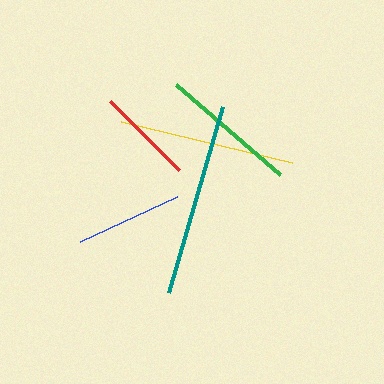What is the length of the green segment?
The green segment is approximately 137 pixels long.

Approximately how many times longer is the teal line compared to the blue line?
The teal line is approximately 1.8 times the length of the blue line.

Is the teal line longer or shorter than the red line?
The teal line is longer than the red line.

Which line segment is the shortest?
The red line is the shortest at approximately 98 pixels.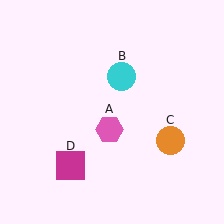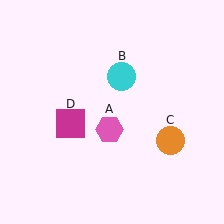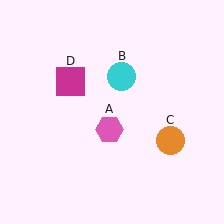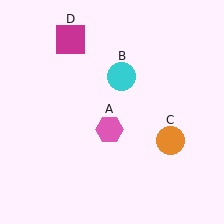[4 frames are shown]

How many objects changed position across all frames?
1 object changed position: magenta square (object D).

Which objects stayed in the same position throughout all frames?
Pink hexagon (object A) and cyan circle (object B) and orange circle (object C) remained stationary.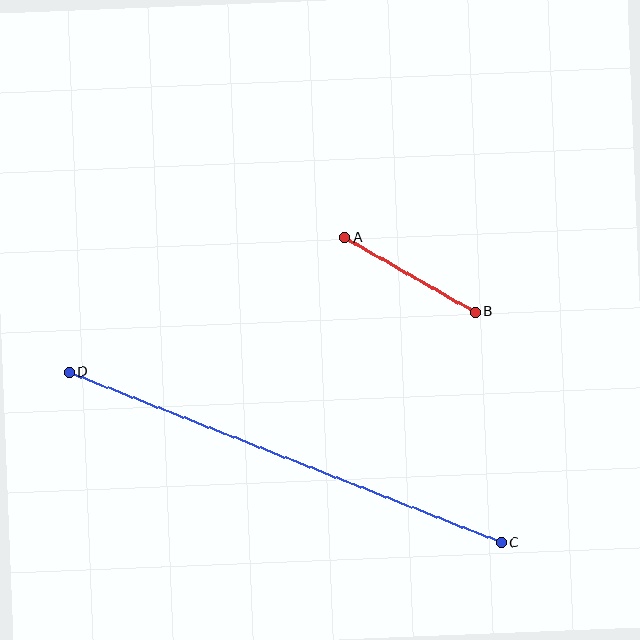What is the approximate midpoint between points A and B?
The midpoint is at approximately (410, 275) pixels.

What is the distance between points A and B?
The distance is approximately 150 pixels.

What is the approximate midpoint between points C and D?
The midpoint is at approximately (285, 458) pixels.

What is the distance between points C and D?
The distance is approximately 464 pixels.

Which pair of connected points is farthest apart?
Points C and D are farthest apart.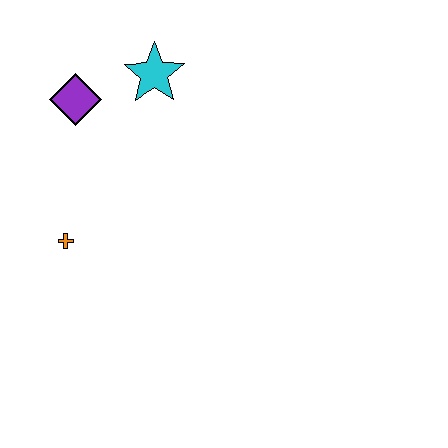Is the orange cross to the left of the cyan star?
Yes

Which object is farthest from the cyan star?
The orange cross is farthest from the cyan star.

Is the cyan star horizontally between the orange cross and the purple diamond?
No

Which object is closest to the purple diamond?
The cyan star is closest to the purple diamond.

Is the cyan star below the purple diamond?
No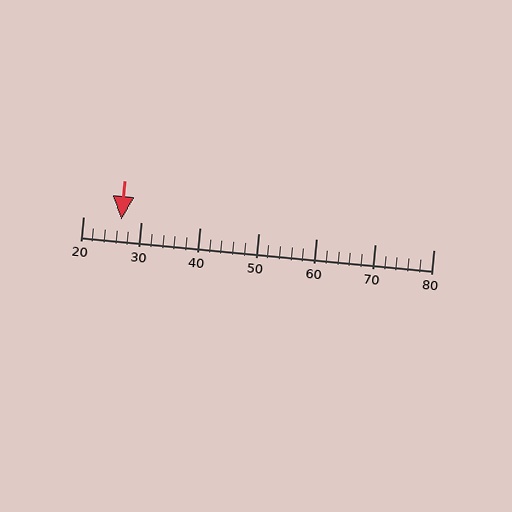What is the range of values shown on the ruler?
The ruler shows values from 20 to 80.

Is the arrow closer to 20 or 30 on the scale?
The arrow is closer to 30.